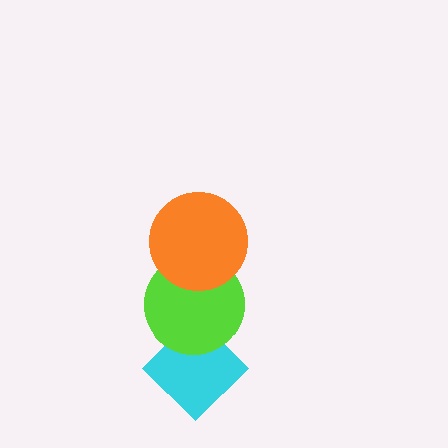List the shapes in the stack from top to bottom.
From top to bottom: the orange circle, the lime circle, the cyan diamond.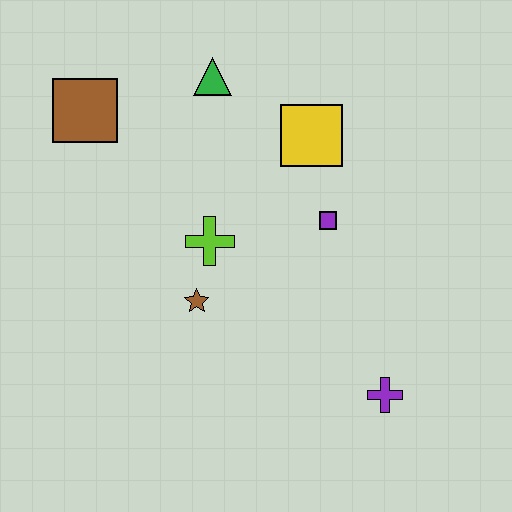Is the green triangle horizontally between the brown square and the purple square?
Yes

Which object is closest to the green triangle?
The yellow square is closest to the green triangle.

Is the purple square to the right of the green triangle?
Yes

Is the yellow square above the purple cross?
Yes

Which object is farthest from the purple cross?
The brown square is farthest from the purple cross.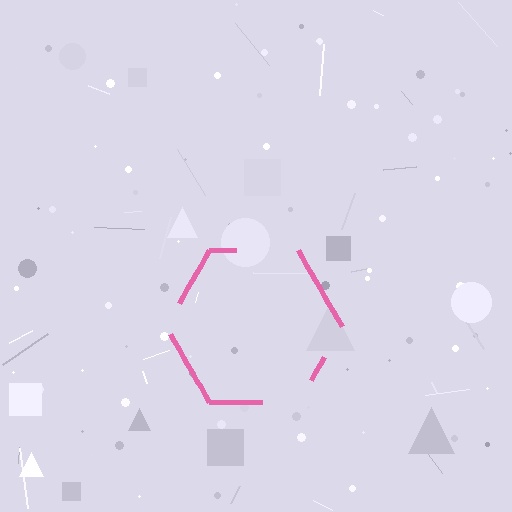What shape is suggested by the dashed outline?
The dashed outline suggests a hexagon.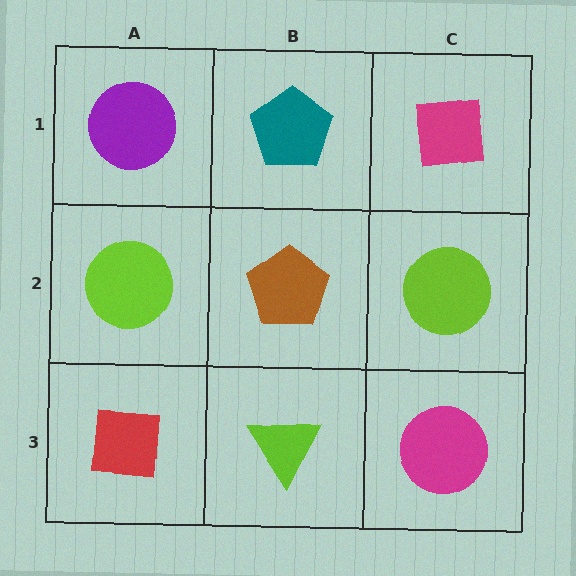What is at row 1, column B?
A teal pentagon.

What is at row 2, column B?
A brown pentagon.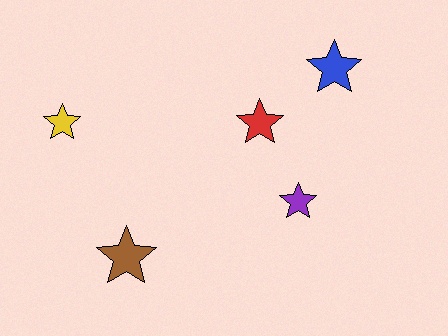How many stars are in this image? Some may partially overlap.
There are 5 stars.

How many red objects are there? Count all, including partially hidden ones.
There is 1 red object.